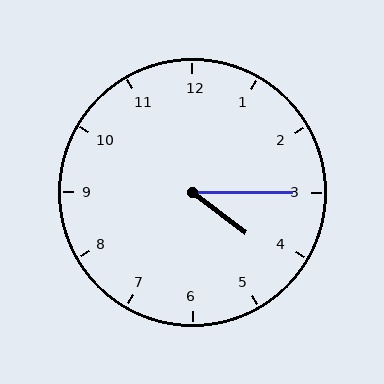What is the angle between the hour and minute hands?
Approximately 38 degrees.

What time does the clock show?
4:15.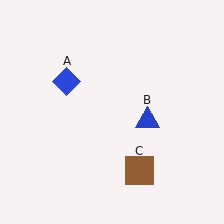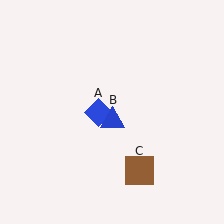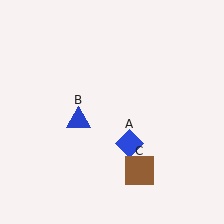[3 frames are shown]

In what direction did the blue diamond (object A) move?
The blue diamond (object A) moved down and to the right.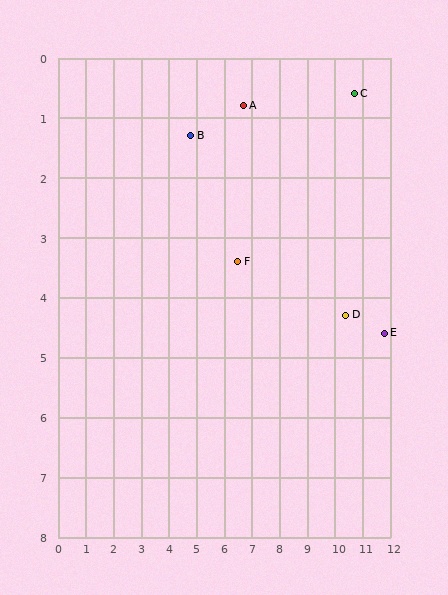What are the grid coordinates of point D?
Point D is at approximately (10.4, 4.3).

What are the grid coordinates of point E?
Point E is at approximately (11.8, 4.6).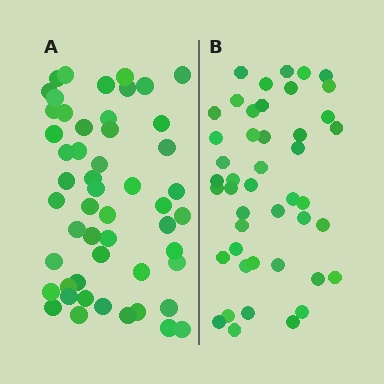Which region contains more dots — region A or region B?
Region A (the left region) has more dots.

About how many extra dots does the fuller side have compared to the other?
Region A has roughly 8 or so more dots than region B.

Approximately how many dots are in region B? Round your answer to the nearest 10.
About 40 dots. (The exact count is 45, which rounds to 40.)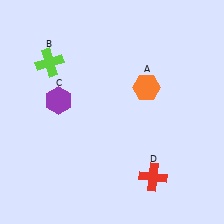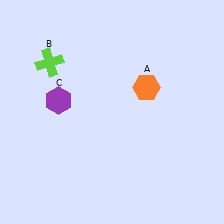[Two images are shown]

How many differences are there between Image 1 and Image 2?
There is 1 difference between the two images.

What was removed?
The red cross (D) was removed in Image 2.